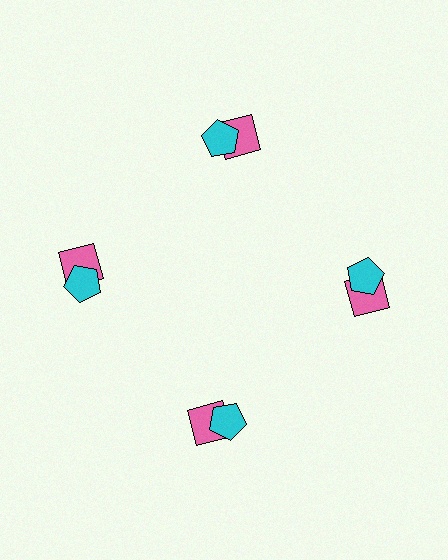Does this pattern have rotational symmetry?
Yes, this pattern has 4-fold rotational symmetry. It looks the same after rotating 90 degrees around the center.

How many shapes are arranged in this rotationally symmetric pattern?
There are 8 shapes, arranged in 4 groups of 2.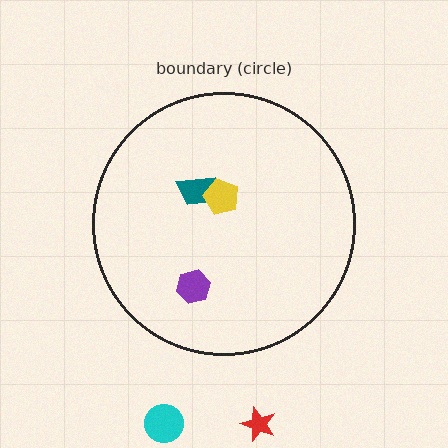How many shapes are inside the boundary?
3 inside, 2 outside.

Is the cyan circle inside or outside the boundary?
Outside.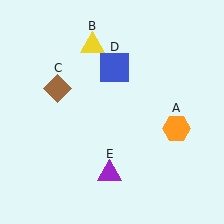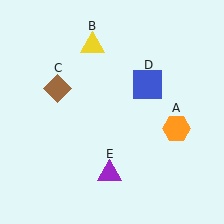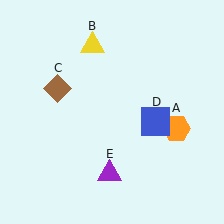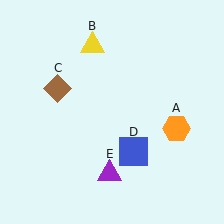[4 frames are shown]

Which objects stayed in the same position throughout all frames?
Orange hexagon (object A) and yellow triangle (object B) and brown diamond (object C) and purple triangle (object E) remained stationary.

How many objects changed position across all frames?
1 object changed position: blue square (object D).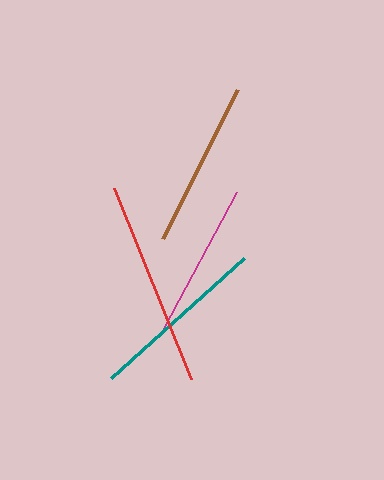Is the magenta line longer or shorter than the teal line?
The teal line is longer than the magenta line.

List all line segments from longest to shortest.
From longest to shortest: red, teal, brown, magenta.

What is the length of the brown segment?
The brown segment is approximately 167 pixels long.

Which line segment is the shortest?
The magenta line is the shortest at approximately 154 pixels.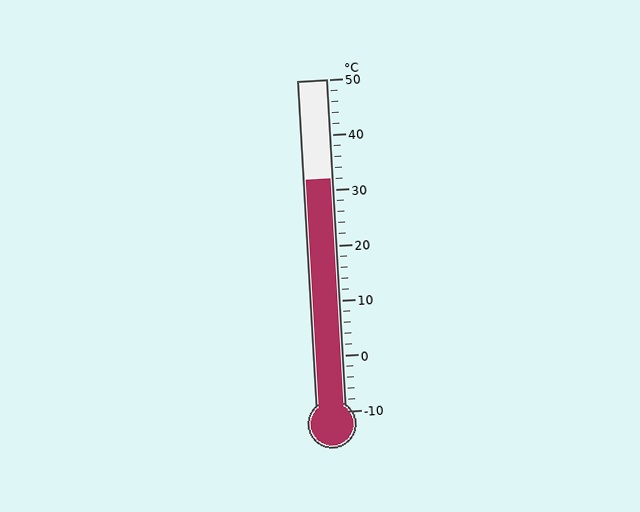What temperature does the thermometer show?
The thermometer shows approximately 32°C.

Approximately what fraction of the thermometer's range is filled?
The thermometer is filled to approximately 70% of its range.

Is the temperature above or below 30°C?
The temperature is above 30°C.